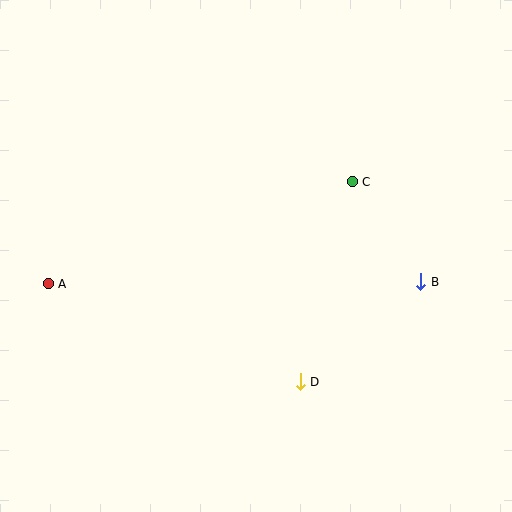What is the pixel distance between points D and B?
The distance between D and B is 157 pixels.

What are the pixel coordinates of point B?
Point B is at (421, 282).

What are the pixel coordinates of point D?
Point D is at (300, 382).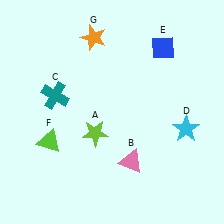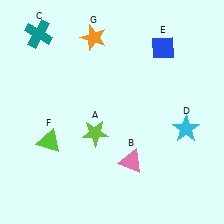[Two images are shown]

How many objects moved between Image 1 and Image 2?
1 object moved between the two images.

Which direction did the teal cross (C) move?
The teal cross (C) moved up.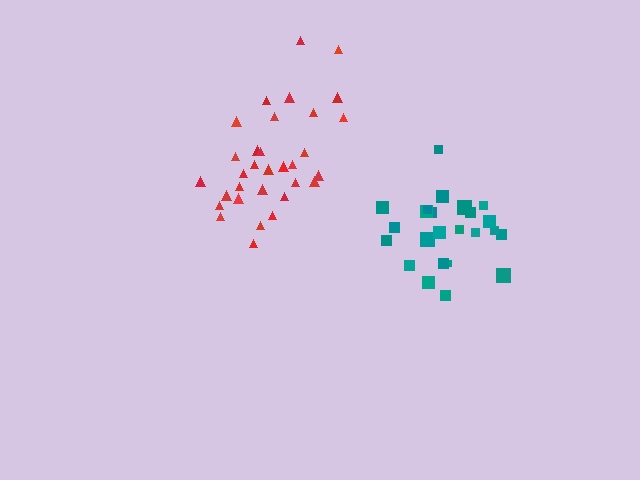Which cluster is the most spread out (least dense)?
Red.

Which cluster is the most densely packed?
Teal.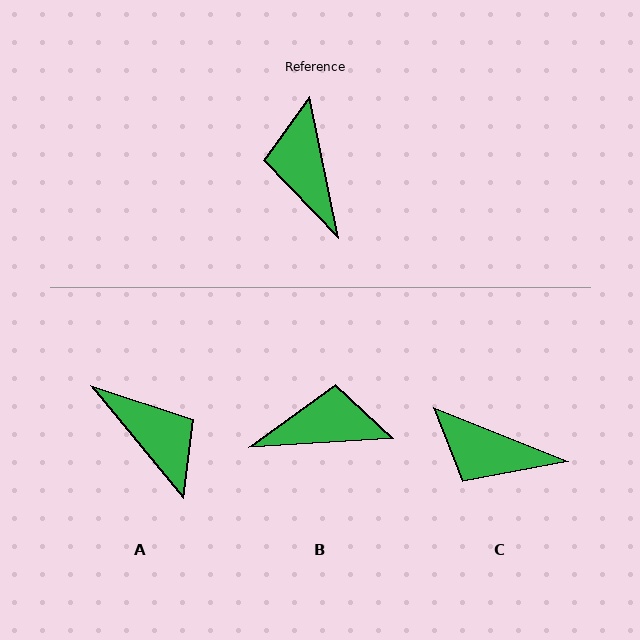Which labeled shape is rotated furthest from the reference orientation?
A, about 152 degrees away.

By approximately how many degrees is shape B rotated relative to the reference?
Approximately 98 degrees clockwise.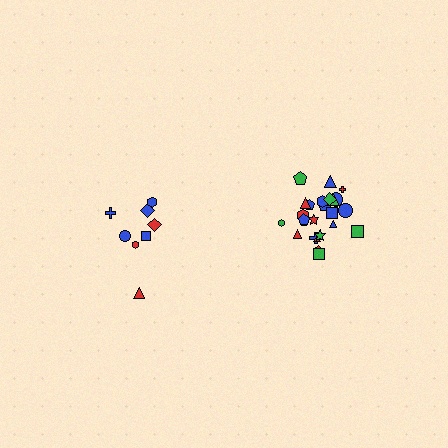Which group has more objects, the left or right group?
The right group.